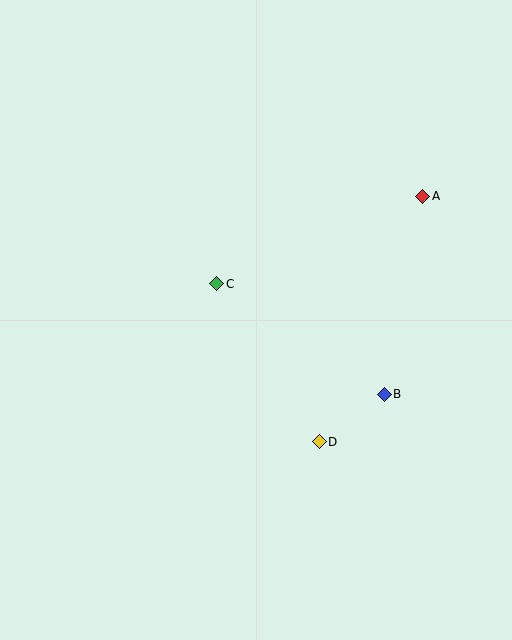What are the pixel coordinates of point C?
Point C is at (217, 284).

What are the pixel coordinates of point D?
Point D is at (319, 442).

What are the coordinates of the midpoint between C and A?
The midpoint between C and A is at (320, 240).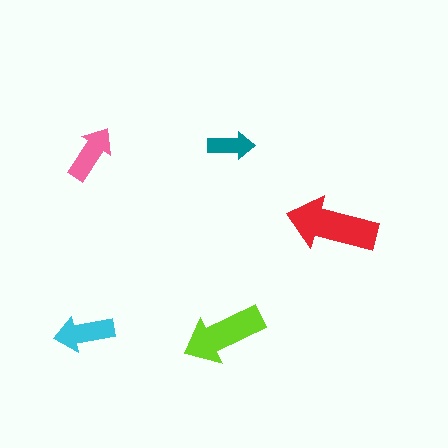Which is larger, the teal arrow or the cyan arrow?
The cyan one.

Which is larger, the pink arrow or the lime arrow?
The lime one.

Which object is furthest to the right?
The red arrow is rightmost.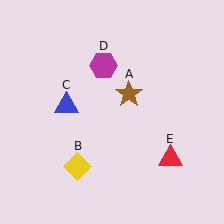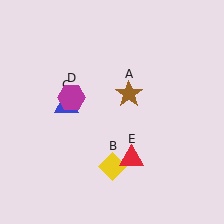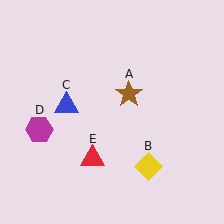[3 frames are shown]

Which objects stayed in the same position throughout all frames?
Brown star (object A) and blue triangle (object C) remained stationary.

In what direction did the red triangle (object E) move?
The red triangle (object E) moved left.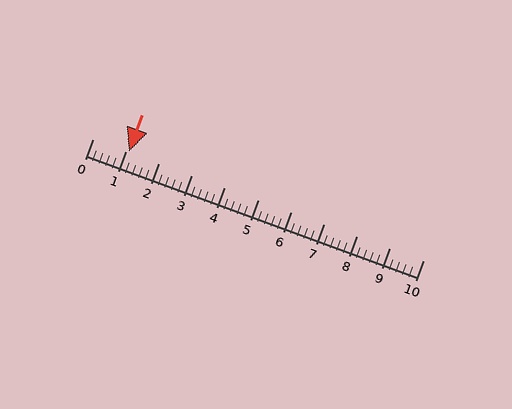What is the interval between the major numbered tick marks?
The major tick marks are spaced 1 units apart.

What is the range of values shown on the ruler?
The ruler shows values from 0 to 10.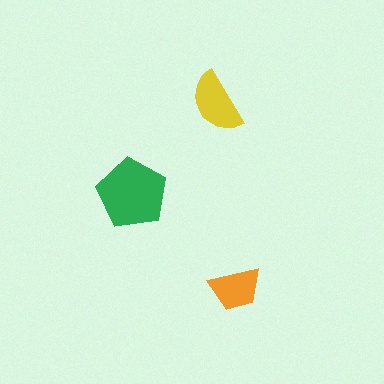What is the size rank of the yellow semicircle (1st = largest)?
2nd.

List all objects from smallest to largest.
The orange trapezoid, the yellow semicircle, the green pentagon.